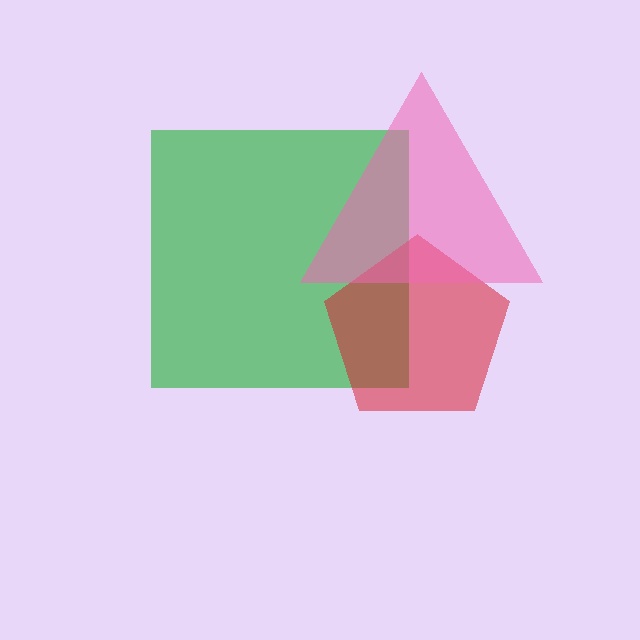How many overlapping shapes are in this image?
There are 3 overlapping shapes in the image.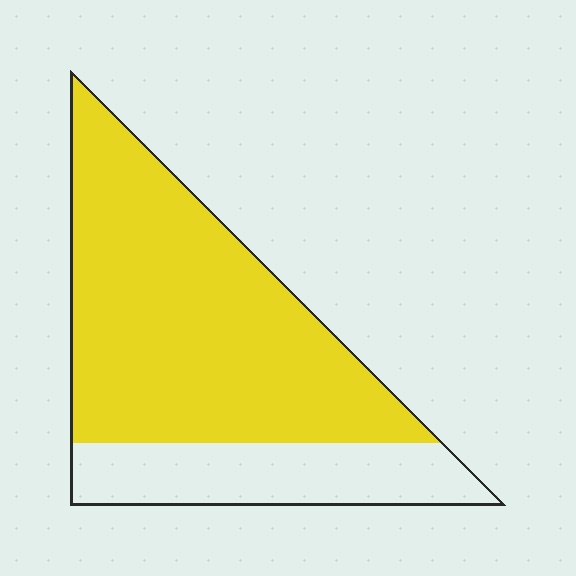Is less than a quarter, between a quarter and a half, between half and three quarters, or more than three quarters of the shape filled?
Between half and three quarters.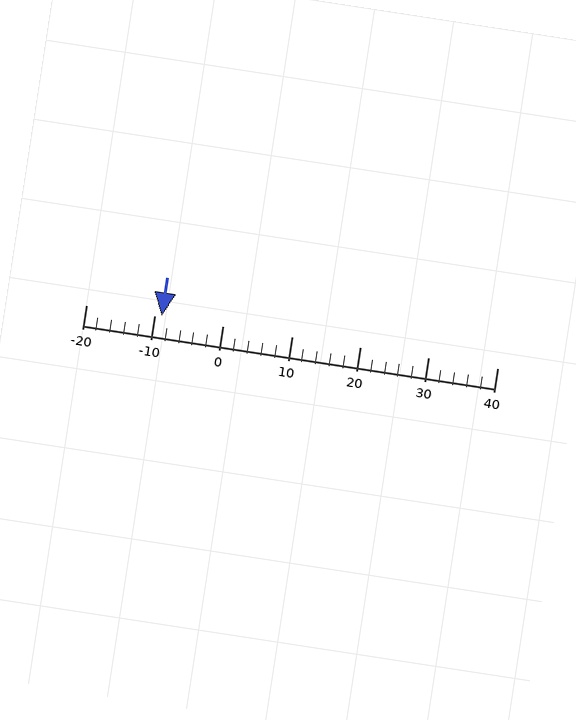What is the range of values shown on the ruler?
The ruler shows values from -20 to 40.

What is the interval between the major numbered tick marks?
The major tick marks are spaced 10 units apart.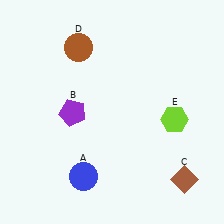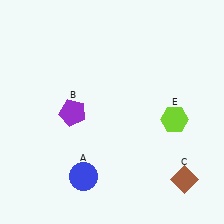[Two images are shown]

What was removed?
The brown circle (D) was removed in Image 2.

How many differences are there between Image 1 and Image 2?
There is 1 difference between the two images.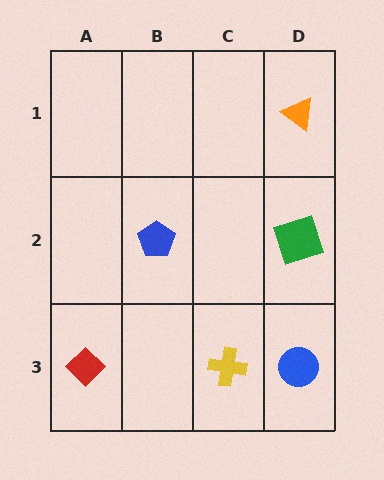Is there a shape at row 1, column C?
No, that cell is empty.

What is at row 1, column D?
An orange triangle.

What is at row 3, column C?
A yellow cross.